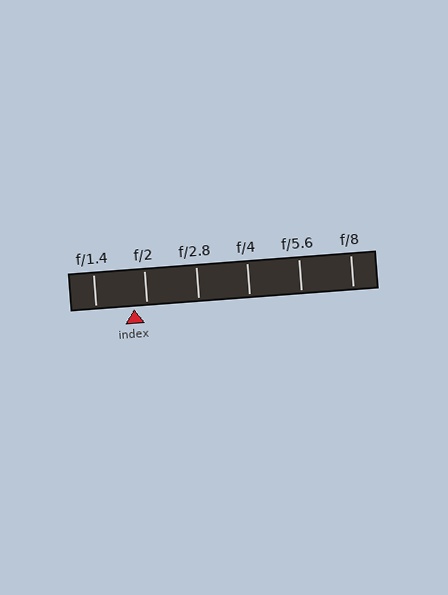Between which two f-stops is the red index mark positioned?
The index mark is between f/1.4 and f/2.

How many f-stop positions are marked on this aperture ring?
There are 6 f-stop positions marked.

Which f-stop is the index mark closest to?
The index mark is closest to f/2.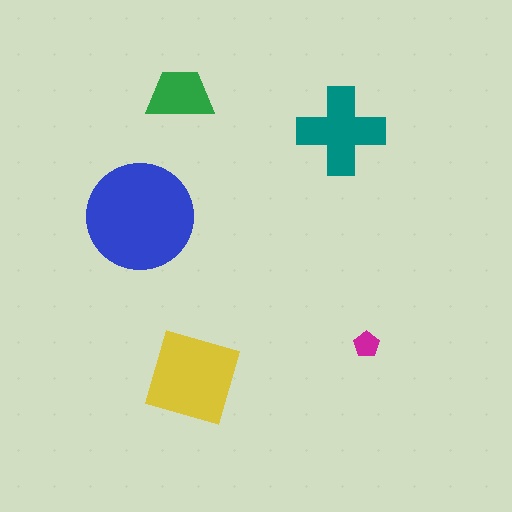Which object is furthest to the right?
The magenta pentagon is rightmost.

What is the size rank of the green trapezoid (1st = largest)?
4th.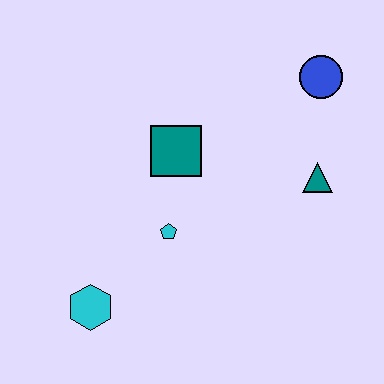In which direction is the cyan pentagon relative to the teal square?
The cyan pentagon is below the teal square.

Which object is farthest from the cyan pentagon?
The blue circle is farthest from the cyan pentagon.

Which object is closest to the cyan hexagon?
The cyan pentagon is closest to the cyan hexagon.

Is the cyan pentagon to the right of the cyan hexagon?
Yes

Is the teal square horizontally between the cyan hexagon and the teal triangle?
Yes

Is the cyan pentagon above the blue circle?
No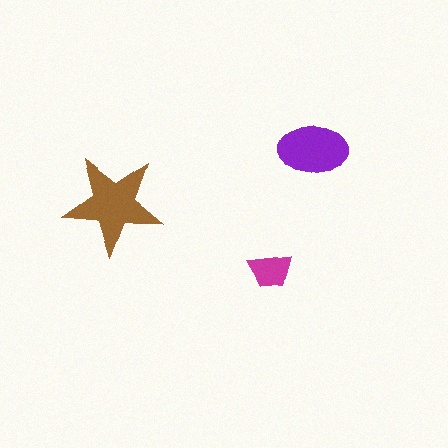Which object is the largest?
The brown star.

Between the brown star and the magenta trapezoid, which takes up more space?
The brown star.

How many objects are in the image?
There are 3 objects in the image.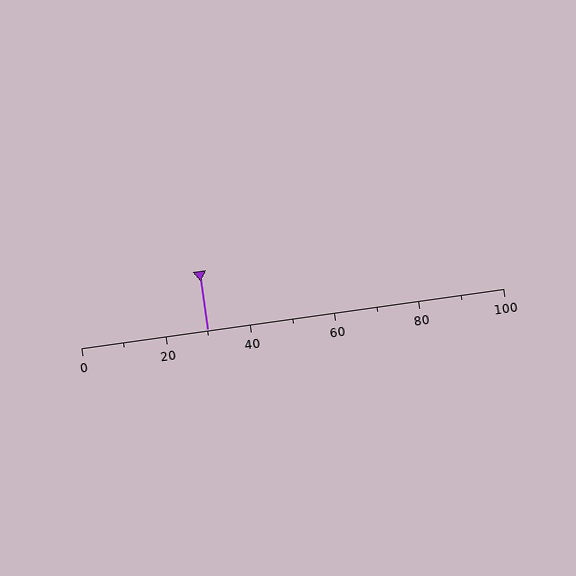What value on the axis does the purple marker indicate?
The marker indicates approximately 30.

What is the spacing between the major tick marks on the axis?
The major ticks are spaced 20 apart.